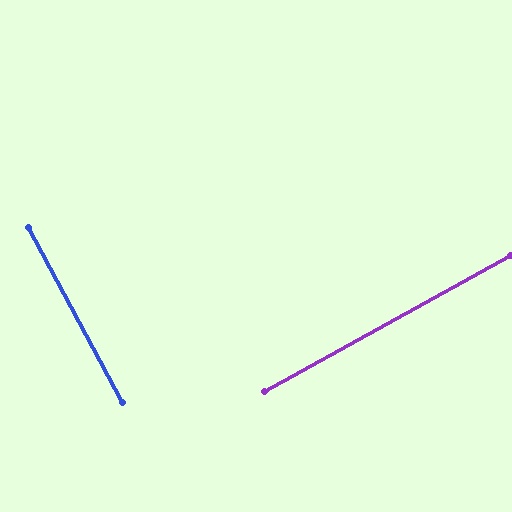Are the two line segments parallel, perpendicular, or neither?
Perpendicular — they meet at approximately 89°.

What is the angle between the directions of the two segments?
Approximately 89 degrees.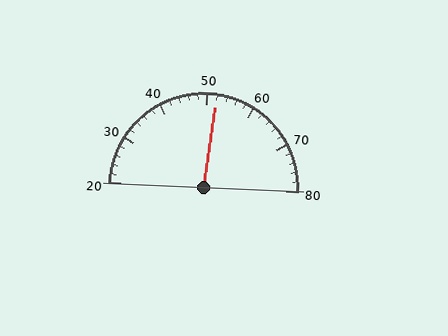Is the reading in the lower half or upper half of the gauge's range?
The reading is in the upper half of the range (20 to 80).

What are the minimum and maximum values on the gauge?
The gauge ranges from 20 to 80.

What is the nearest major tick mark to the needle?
The nearest major tick mark is 50.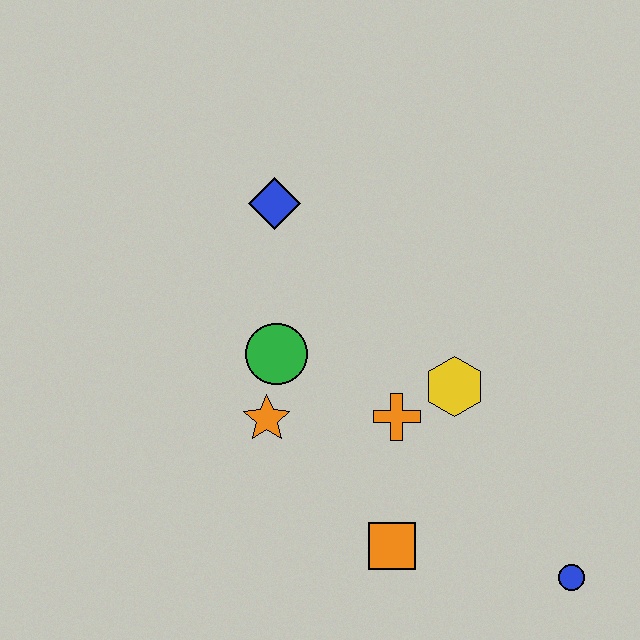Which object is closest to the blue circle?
The orange square is closest to the blue circle.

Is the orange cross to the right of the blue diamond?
Yes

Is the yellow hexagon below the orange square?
No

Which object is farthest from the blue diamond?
The blue circle is farthest from the blue diamond.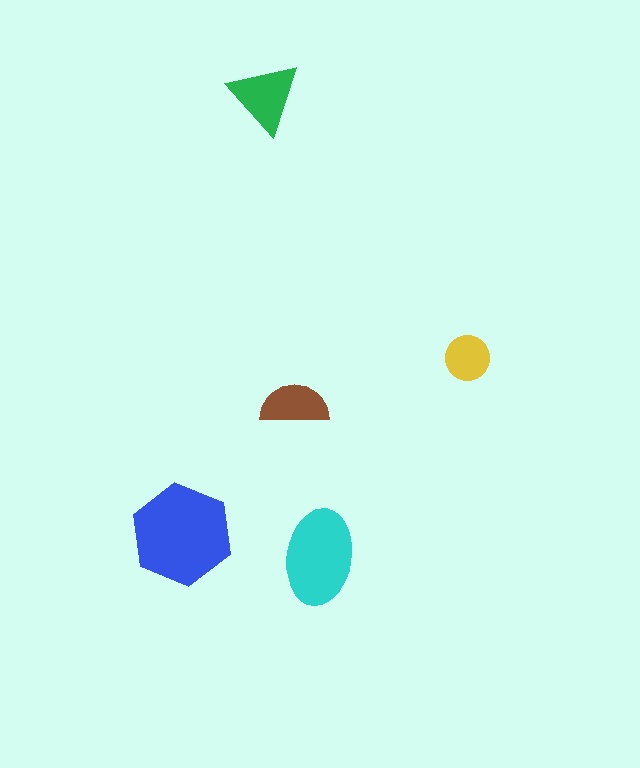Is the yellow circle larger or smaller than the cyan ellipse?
Smaller.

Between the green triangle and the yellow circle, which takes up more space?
The green triangle.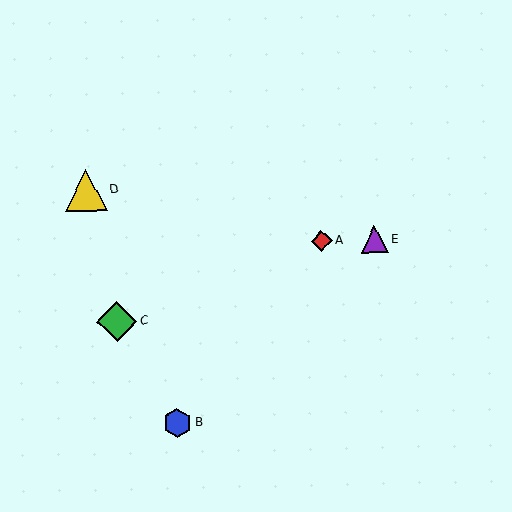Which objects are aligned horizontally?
Objects A, E are aligned horizontally.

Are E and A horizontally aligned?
Yes, both are at y≈240.